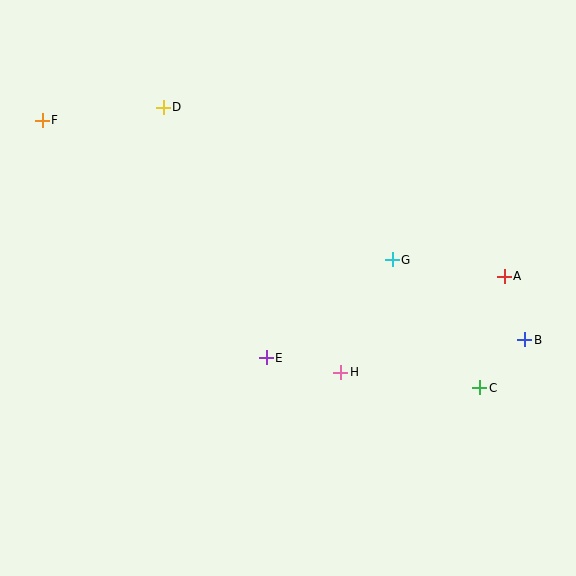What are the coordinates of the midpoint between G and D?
The midpoint between G and D is at (278, 184).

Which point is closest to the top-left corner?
Point F is closest to the top-left corner.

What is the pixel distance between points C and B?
The distance between C and B is 66 pixels.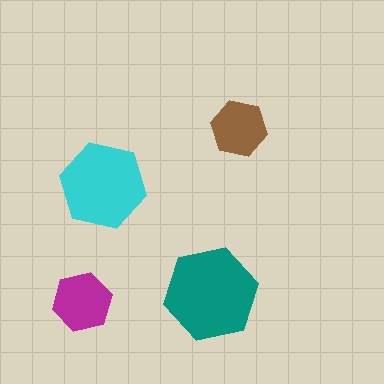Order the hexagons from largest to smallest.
the teal one, the cyan one, the magenta one, the brown one.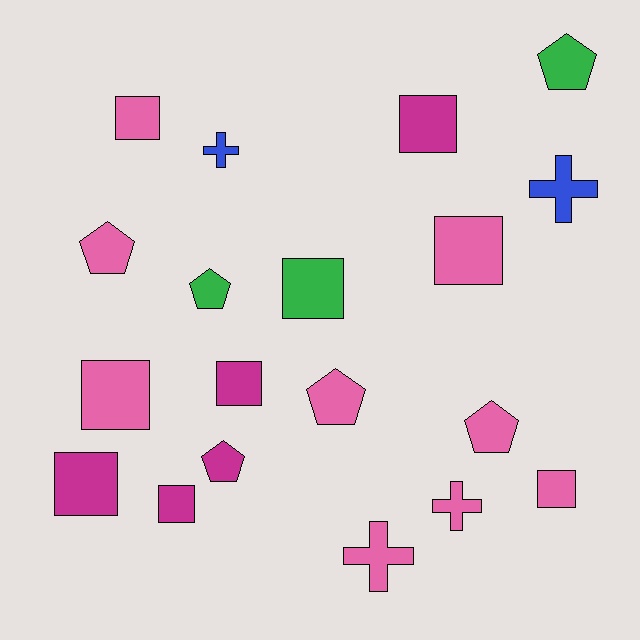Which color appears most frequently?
Pink, with 9 objects.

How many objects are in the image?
There are 19 objects.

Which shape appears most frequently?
Square, with 9 objects.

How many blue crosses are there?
There are 2 blue crosses.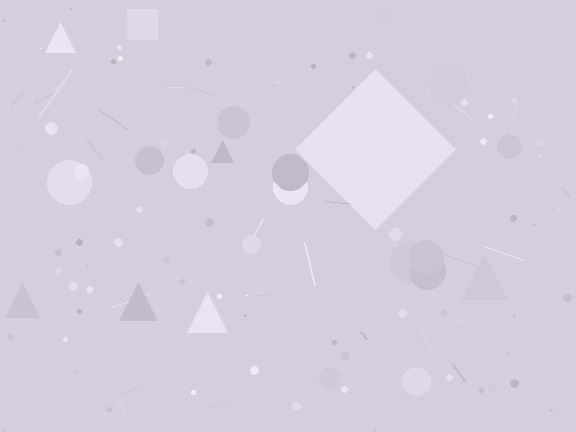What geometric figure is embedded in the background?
A diamond is embedded in the background.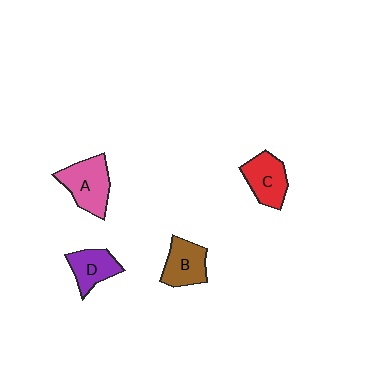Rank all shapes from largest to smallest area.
From largest to smallest: A (pink), C (red), B (brown), D (purple).